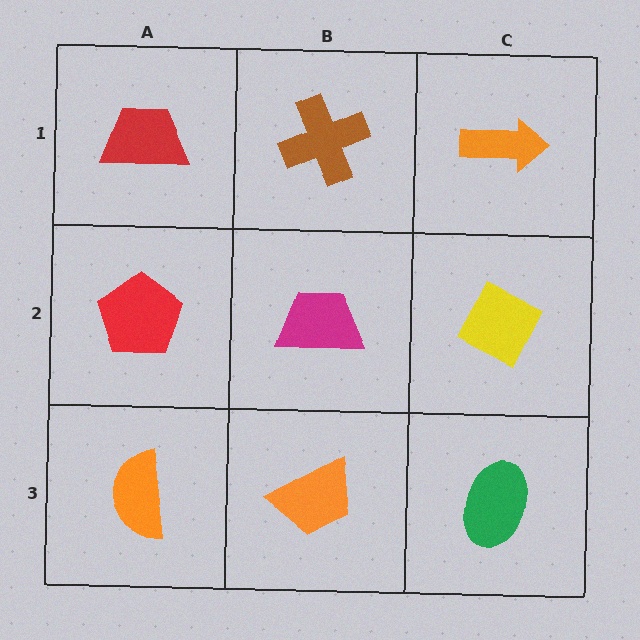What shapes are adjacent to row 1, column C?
A yellow diamond (row 2, column C), a brown cross (row 1, column B).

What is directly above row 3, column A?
A red pentagon.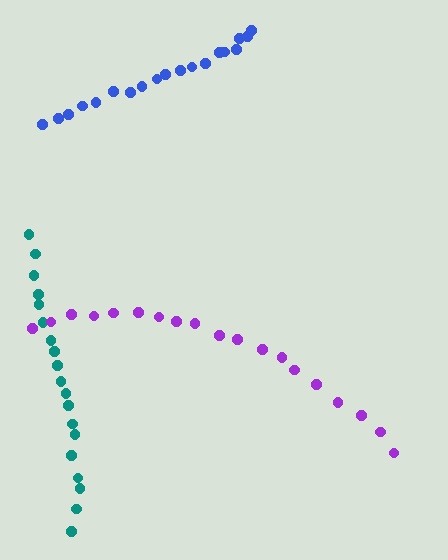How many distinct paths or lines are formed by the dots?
There are 3 distinct paths.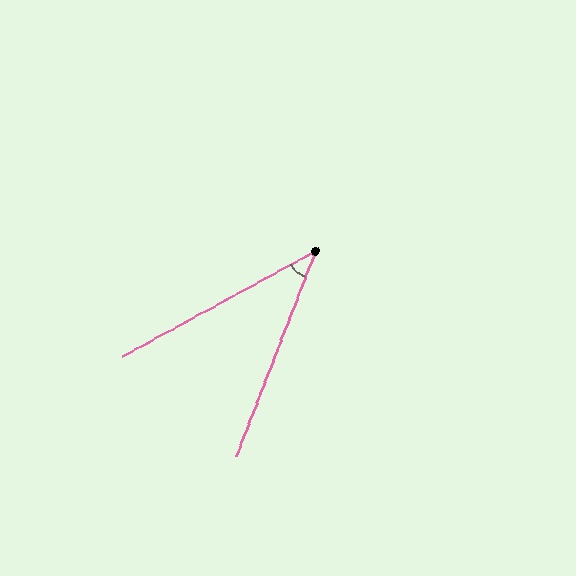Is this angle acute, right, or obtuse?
It is acute.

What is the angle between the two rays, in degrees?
Approximately 40 degrees.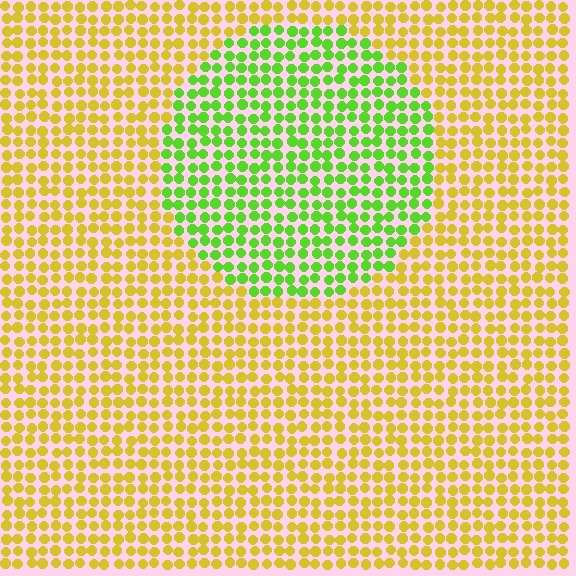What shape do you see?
I see a circle.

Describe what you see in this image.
The image is filled with small yellow elements in a uniform arrangement. A circle-shaped region is visible where the elements are tinted to a slightly different hue, forming a subtle color boundary.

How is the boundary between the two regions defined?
The boundary is defined purely by a slight shift in hue (about 53 degrees). Spacing, size, and orientation are identical on both sides.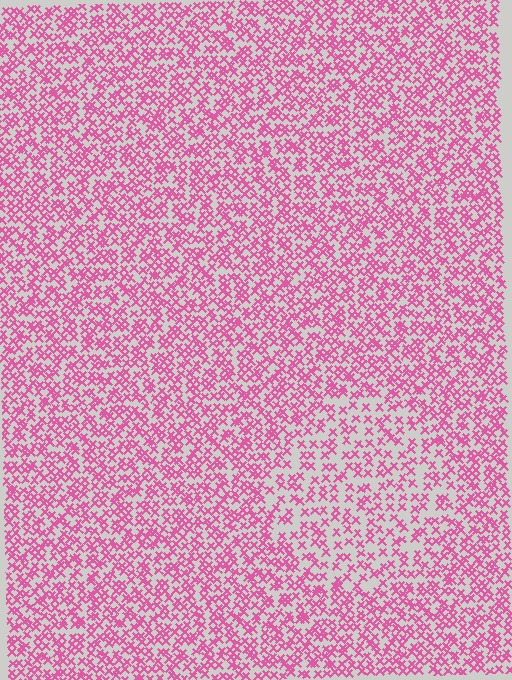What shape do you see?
I see a circle.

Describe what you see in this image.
The image contains small pink elements arranged at two different densities. A circle-shaped region is visible where the elements are less densely packed than the surrounding area.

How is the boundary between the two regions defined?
The boundary is defined by a change in element density (approximately 1.7x ratio). All elements are the same color, size, and shape.